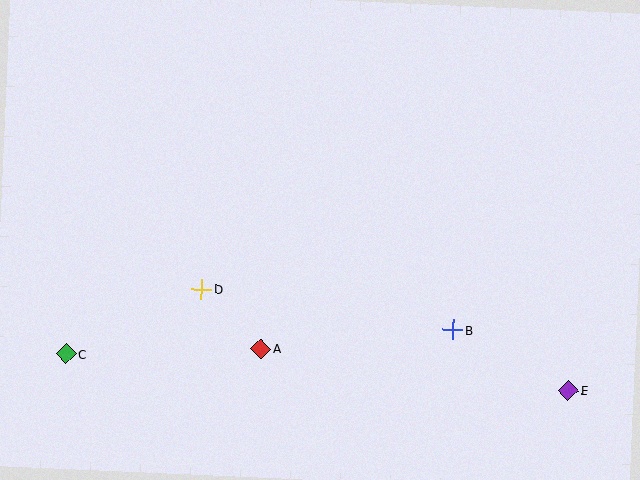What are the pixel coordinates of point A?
Point A is at (261, 349).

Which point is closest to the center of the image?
Point A at (261, 349) is closest to the center.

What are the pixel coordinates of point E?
Point E is at (568, 390).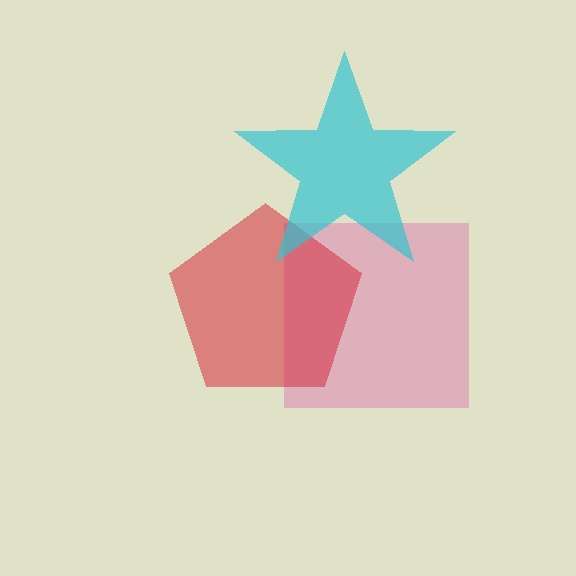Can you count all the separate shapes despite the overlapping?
Yes, there are 3 separate shapes.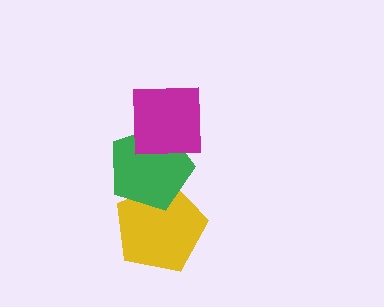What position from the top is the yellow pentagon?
The yellow pentagon is 3rd from the top.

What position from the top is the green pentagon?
The green pentagon is 2nd from the top.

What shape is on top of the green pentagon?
The magenta square is on top of the green pentagon.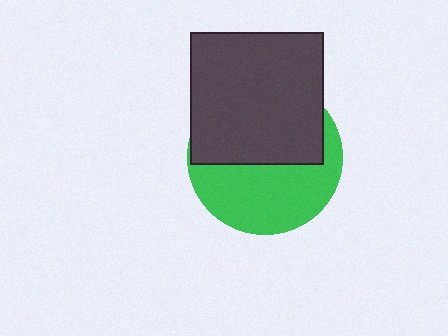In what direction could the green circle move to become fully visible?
The green circle could move down. That would shift it out from behind the dark gray square entirely.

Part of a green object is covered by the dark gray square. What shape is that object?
It is a circle.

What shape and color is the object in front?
The object in front is a dark gray square.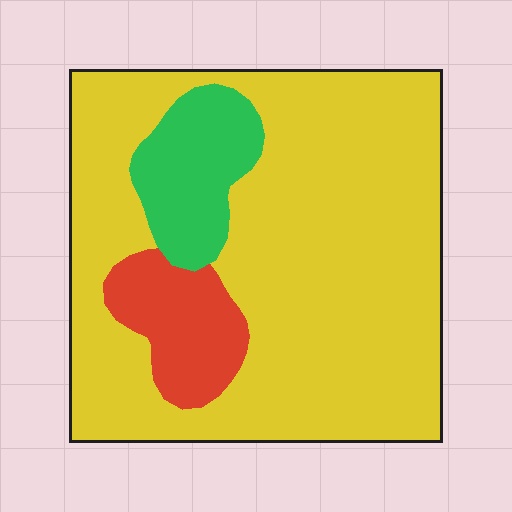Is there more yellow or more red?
Yellow.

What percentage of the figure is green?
Green covers roughly 10% of the figure.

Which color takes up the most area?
Yellow, at roughly 80%.